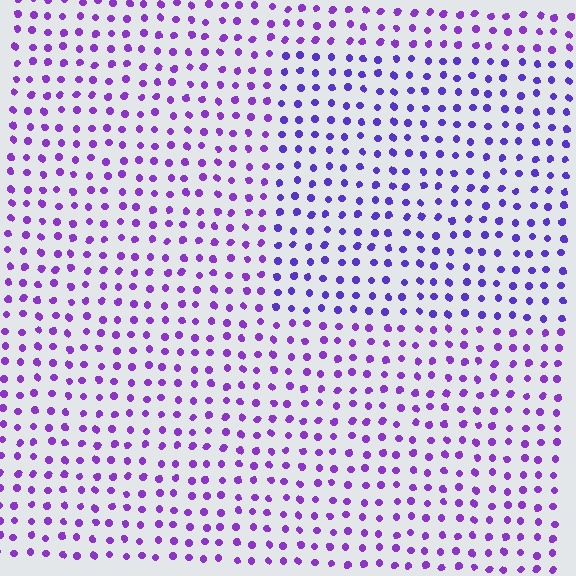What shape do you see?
I see a rectangle.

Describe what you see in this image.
The image is filled with small purple elements in a uniform arrangement. A rectangle-shaped region is visible where the elements are tinted to a slightly different hue, forming a subtle color boundary.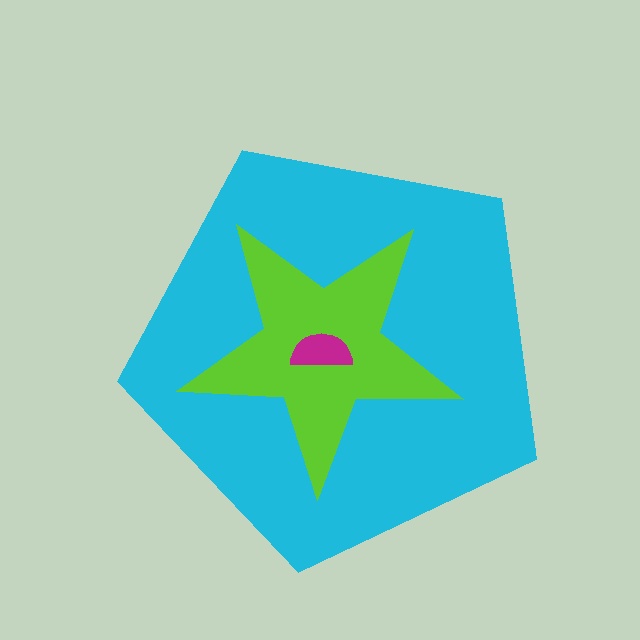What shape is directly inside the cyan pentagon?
The lime star.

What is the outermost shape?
The cyan pentagon.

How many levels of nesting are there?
3.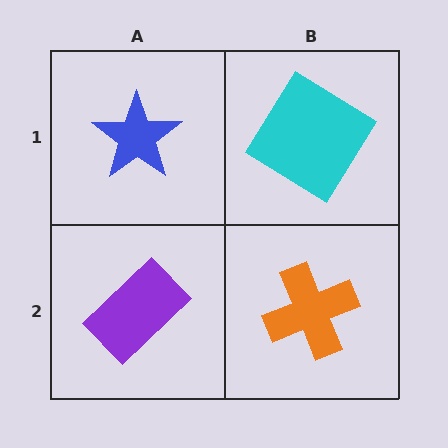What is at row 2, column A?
A purple rectangle.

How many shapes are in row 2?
2 shapes.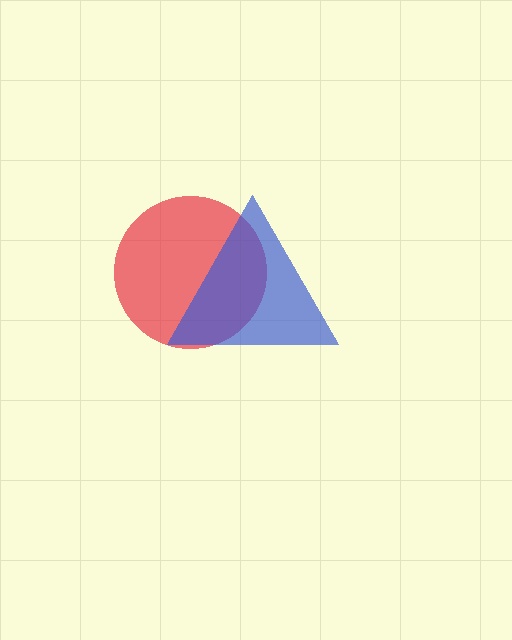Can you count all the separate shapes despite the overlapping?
Yes, there are 2 separate shapes.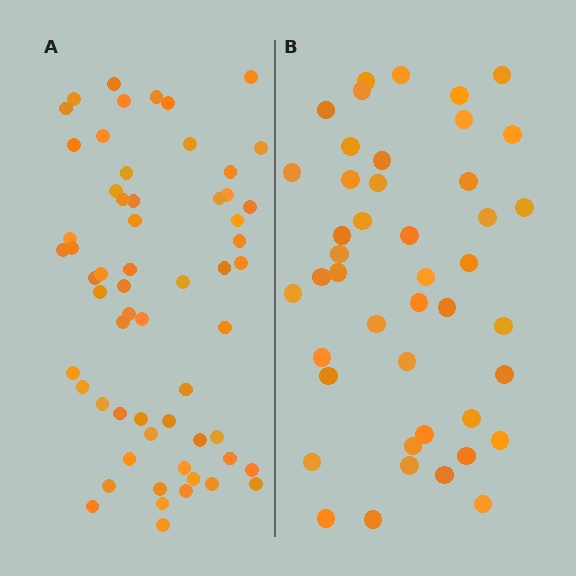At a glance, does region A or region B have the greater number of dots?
Region A (the left region) has more dots.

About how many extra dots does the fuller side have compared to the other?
Region A has approximately 15 more dots than region B.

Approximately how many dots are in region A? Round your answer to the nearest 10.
About 60 dots.